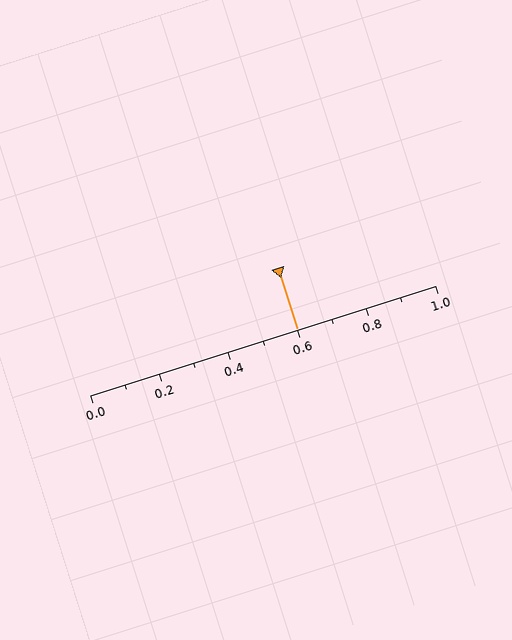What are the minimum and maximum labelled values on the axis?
The axis runs from 0.0 to 1.0.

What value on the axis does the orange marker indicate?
The marker indicates approximately 0.6.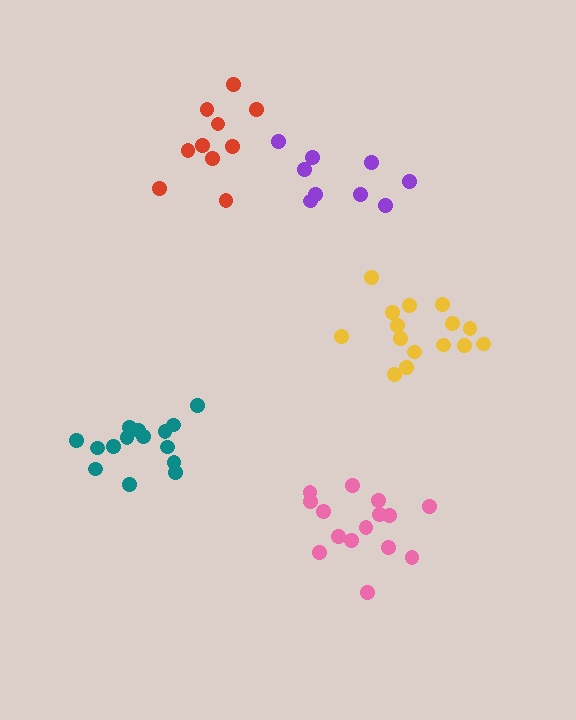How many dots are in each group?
Group 1: 15 dots, Group 2: 15 dots, Group 3: 10 dots, Group 4: 15 dots, Group 5: 9 dots (64 total).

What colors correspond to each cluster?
The clusters are colored: pink, yellow, red, teal, purple.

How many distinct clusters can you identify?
There are 5 distinct clusters.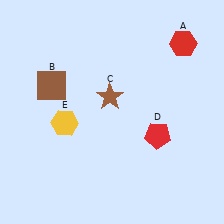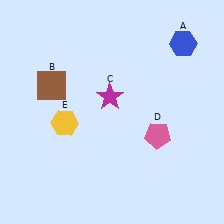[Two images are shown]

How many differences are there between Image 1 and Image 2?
There are 3 differences between the two images.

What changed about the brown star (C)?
In Image 1, C is brown. In Image 2, it changed to magenta.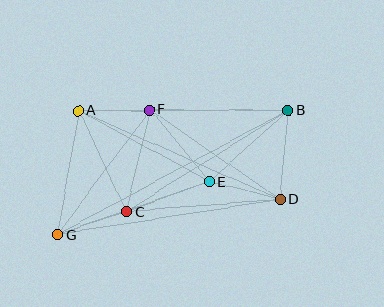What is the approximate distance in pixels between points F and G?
The distance between F and G is approximately 155 pixels.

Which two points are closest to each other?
Points A and F are closest to each other.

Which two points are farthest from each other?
Points B and G are farthest from each other.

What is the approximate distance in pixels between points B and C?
The distance between B and C is approximately 191 pixels.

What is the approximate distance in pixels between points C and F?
The distance between C and F is approximately 105 pixels.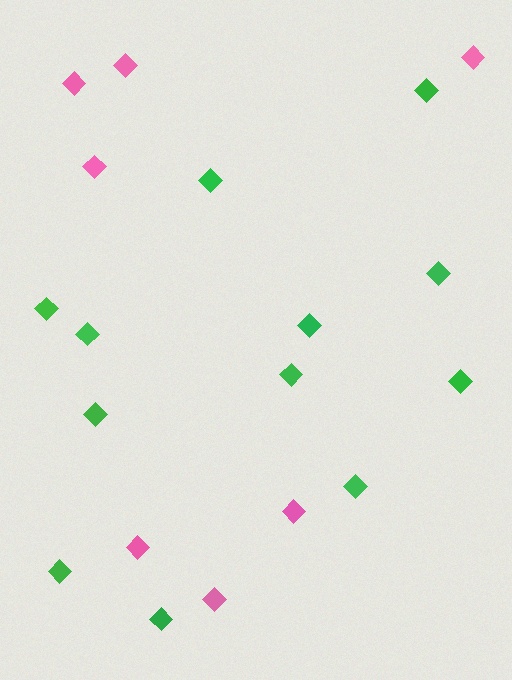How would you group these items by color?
There are 2 groups: one group of pink diamonds (7) and one group of green diamonds (12).